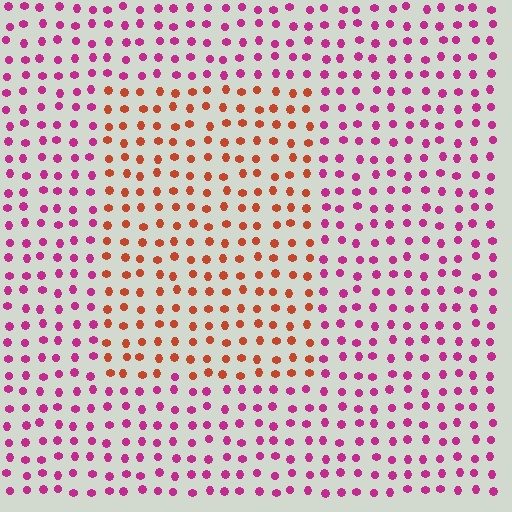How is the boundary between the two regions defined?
The boundary is defined purely by a slight shift in hue (about 51 degrees). Spacing, size, and orientation are identical on both sides.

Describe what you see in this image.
The image is filled with small magenta elements in a uniform arrangement. A rectangle-shaped region is visible where the elements are tinted to a slightly different hue, forming a subtle color boundary.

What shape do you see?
I see a rectangle.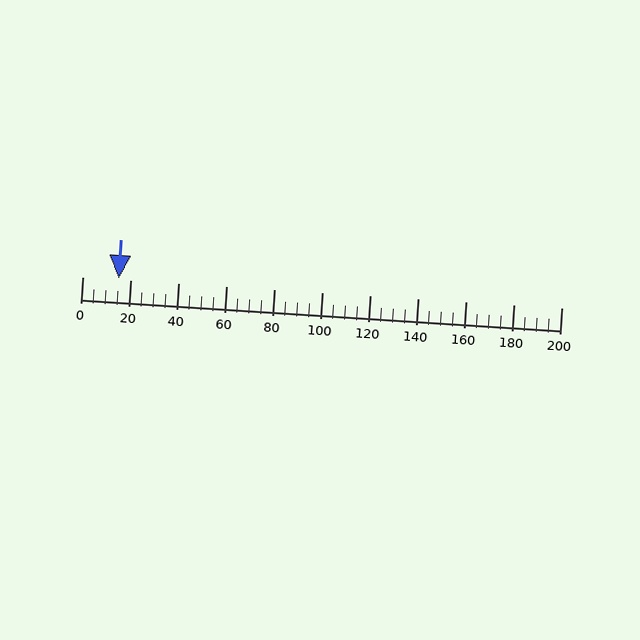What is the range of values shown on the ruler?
The ruler shows values from 0 to 200.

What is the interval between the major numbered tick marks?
The major tick marks are spaced 20 units apart.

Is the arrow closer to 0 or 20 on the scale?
The arrow is closer to 20.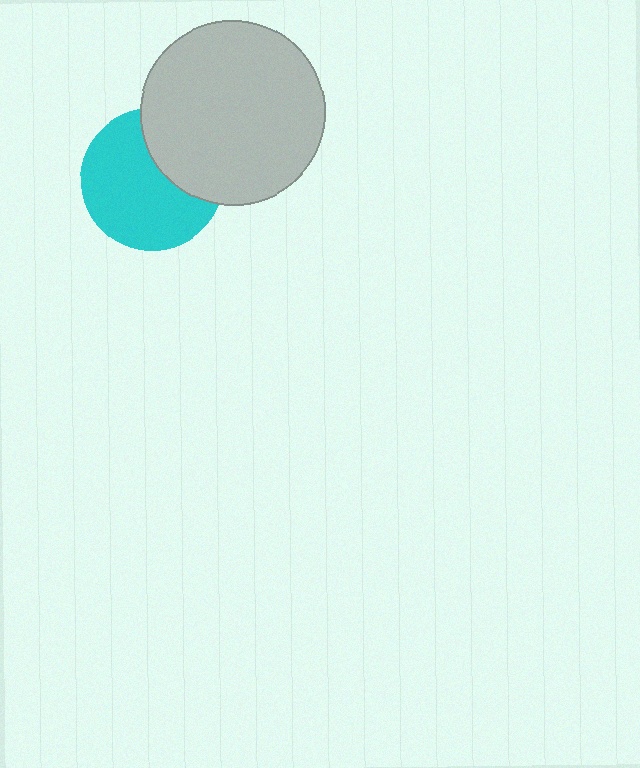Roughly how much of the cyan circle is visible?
Most of it is visible (roughly 68%).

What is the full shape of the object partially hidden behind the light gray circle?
The partially hidden object is a cyan circle.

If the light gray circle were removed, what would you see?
You would see the complete cyan circle.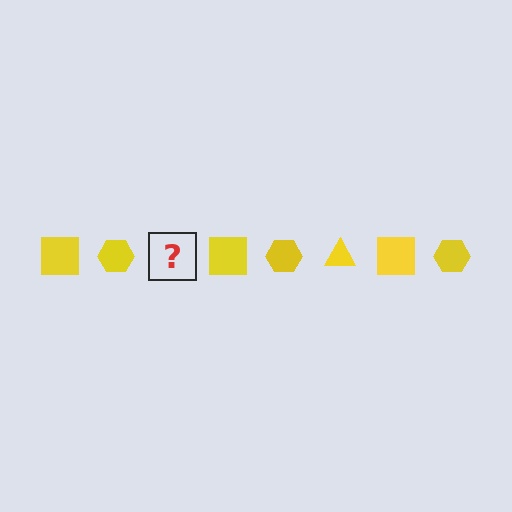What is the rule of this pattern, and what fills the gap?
The rule is that the pattern cycles through square, hexagon, triangle shapes in yellow. The gap should be filled with a yellow triangle.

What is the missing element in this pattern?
The missing element is a yellow triangle.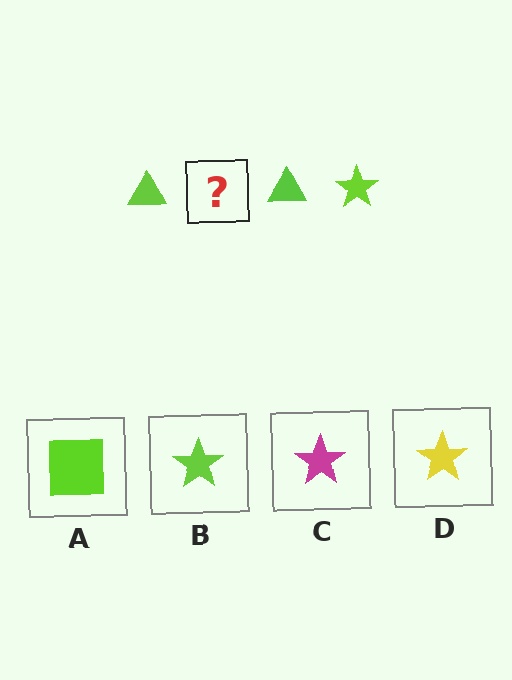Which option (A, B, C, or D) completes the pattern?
B.